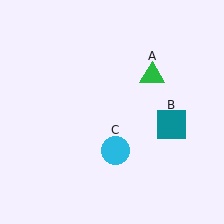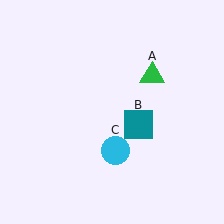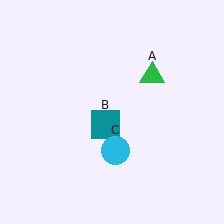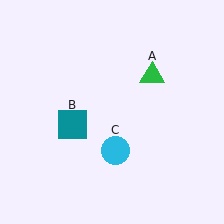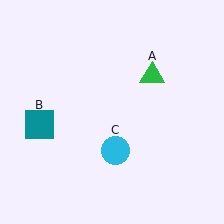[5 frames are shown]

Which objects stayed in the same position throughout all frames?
Green triangle (object A) and cyan circle (object C) remained stationary.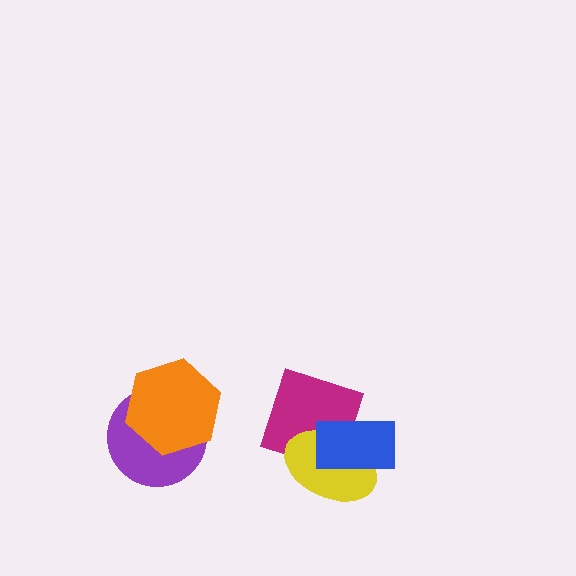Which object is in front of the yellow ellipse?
The blue rectangle is in front of the yellow ellipse.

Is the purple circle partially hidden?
Yes, it is partially covered by another shape.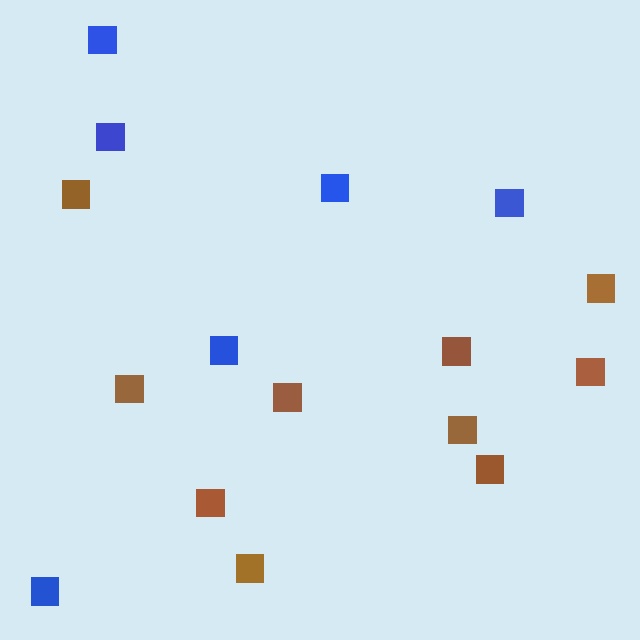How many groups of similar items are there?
There are 2 groups: one group of brown squares (10) and one group of blue squares (6).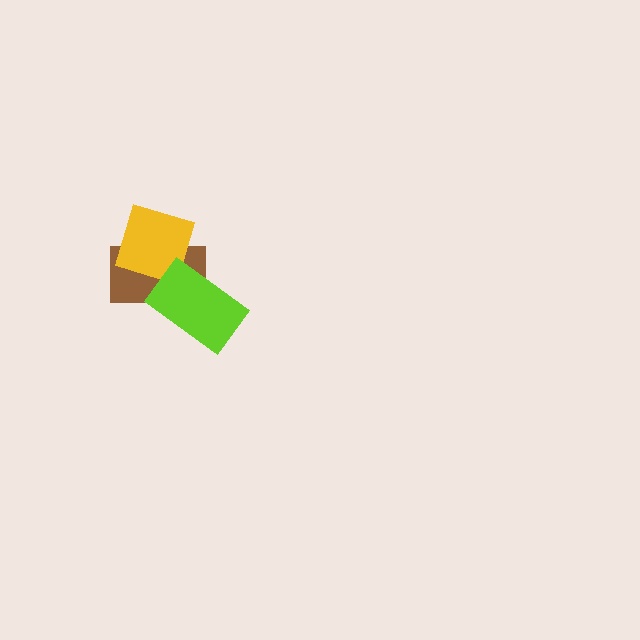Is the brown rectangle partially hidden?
Yes, it is partially covered by another shape.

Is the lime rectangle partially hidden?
No, no other shape covers it.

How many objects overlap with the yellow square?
1 object overlaps with the yellow square.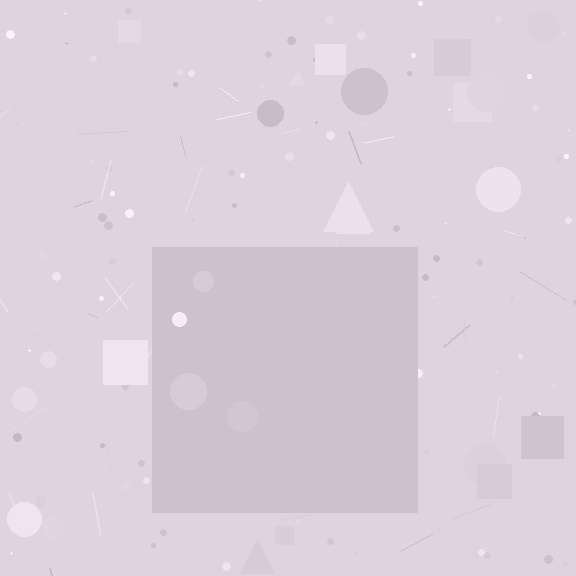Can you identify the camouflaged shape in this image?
The camouflaged shape is a square.